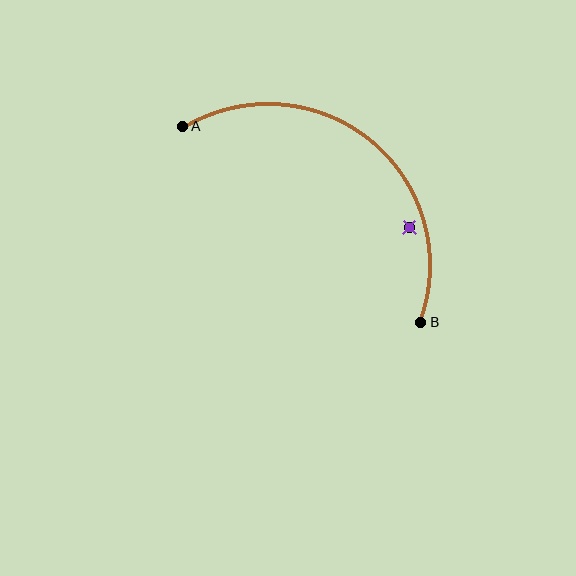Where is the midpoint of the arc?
The arc midpoint is the point on the curve farthest from the straight line joining A and B. It sits above and to the right of that line.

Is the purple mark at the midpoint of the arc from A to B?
No — the purple mark does not lie on the arc at all. It sits slightly inside the curve.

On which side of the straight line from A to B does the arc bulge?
The arc bulges above and to the right of the straight line connecting A and B.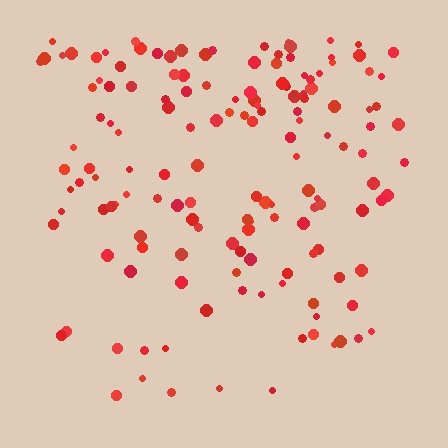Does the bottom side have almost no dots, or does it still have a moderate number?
Still a moderate number, just noticeably fewer than the top.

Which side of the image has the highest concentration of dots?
The top.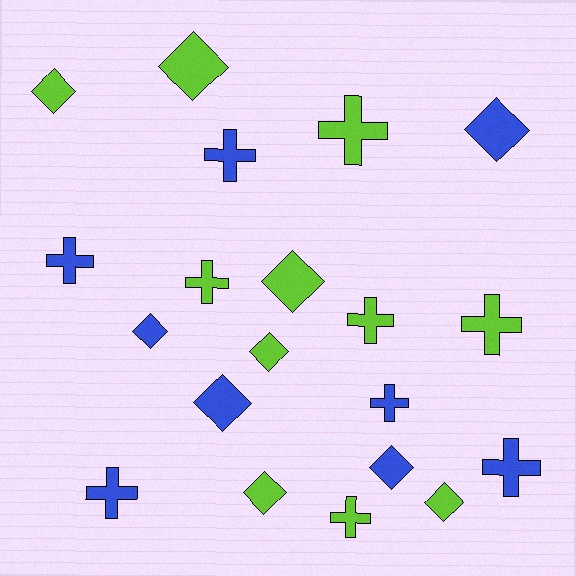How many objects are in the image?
There are 20 objects.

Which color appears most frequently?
Lime, with 11 objects.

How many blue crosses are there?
There are 5 blue crosses.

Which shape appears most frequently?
Diamond, with 10 objects.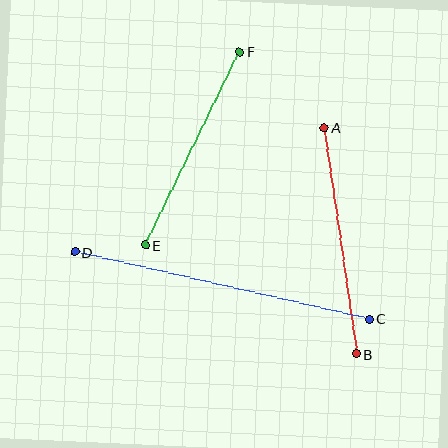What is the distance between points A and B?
The distance is approximately 228 pixels.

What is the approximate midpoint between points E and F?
The midpoint is at approximately (192, 148) pixels.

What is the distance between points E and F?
The distance is approximately 216 pixels.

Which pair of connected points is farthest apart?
Points C and D are farthest apart.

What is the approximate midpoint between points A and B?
The midpoint is at approximately (340, 241) pixels.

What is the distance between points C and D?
The distance is approximately 302 pixels.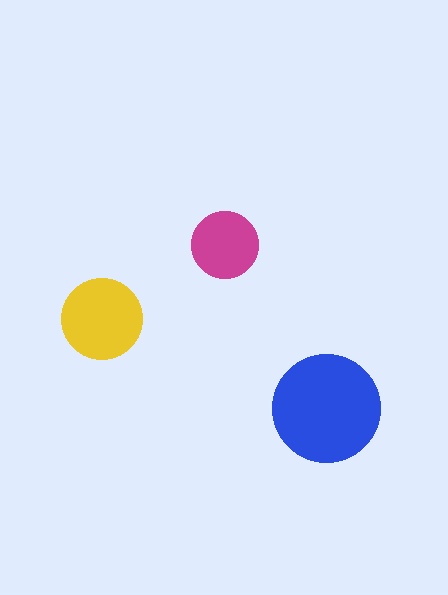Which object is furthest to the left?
The yellow circle is leftmost.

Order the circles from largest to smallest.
the blue one, the yellow one, the magenta one.